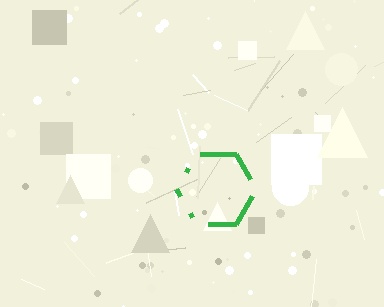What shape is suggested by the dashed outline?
The dashed outline suggests a hexagon.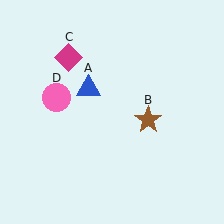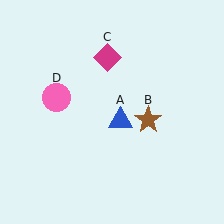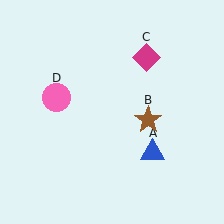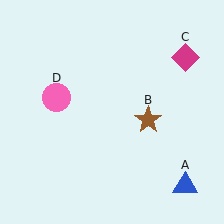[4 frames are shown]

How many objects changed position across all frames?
2 objects changed position: blue triangle (object A), magenta diamond (object C).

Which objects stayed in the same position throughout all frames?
Brown star (object B) and pink circle (object D) remained stationary.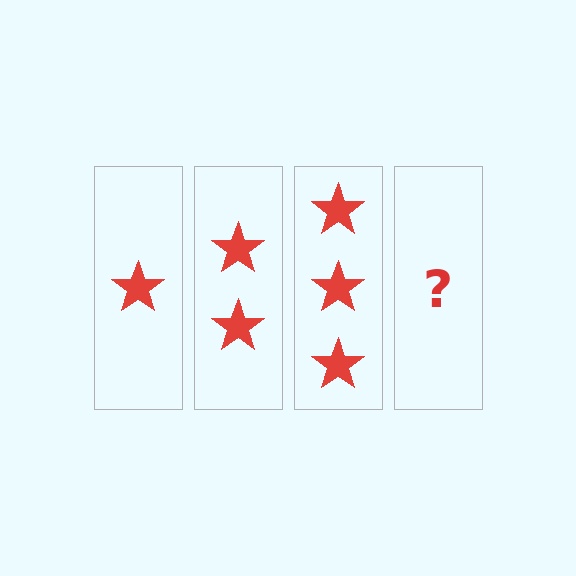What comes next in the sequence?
The next element should be 4 stars.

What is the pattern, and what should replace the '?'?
The pattern is that each step adds one more star. The '?' should be 4 stars.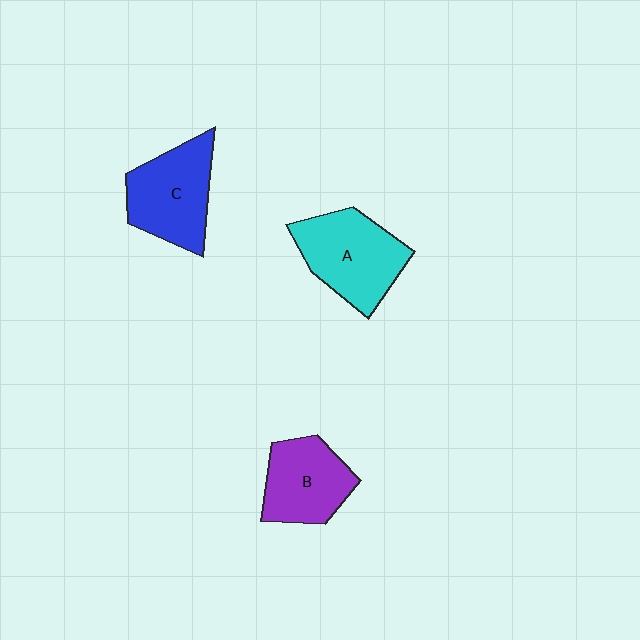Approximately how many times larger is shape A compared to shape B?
Approximately 1.2 times.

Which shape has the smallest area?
Shape B (purple).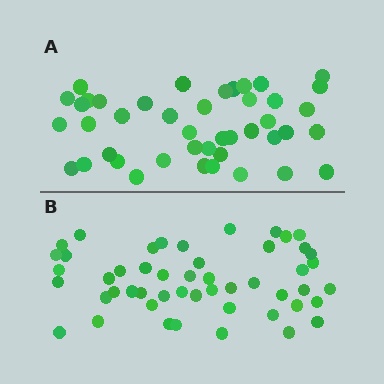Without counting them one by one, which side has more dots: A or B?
Region B (the bottom region) has more dots.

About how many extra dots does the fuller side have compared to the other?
Region B has roughly 8 or so more dots than region A.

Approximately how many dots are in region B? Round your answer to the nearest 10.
About 50 dots.